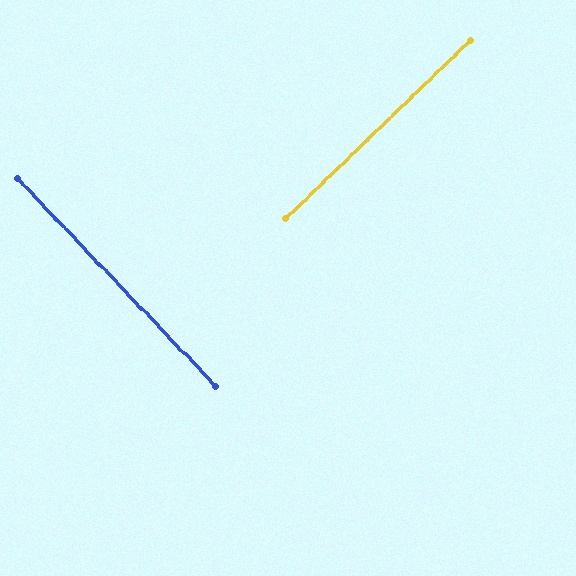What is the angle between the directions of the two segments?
Approximately 90 degrees.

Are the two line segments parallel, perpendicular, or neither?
Perpendicular — they meet at approximately 90°.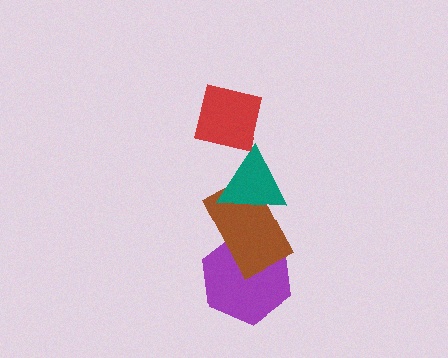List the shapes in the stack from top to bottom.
From top to bottom: the red square, the teal triangle, the brown rectangle, the purple hexagon.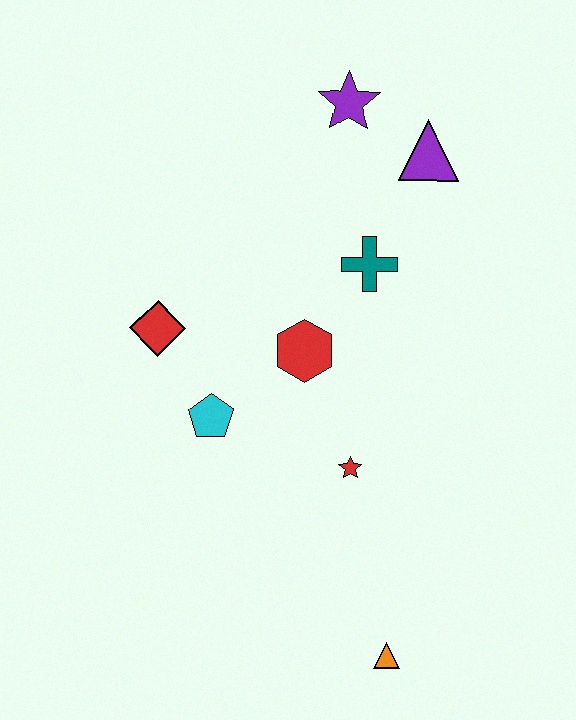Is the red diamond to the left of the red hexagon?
Yes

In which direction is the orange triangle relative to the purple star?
The orange triangle is below the purple star.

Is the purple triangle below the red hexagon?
No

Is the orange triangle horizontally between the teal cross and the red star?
No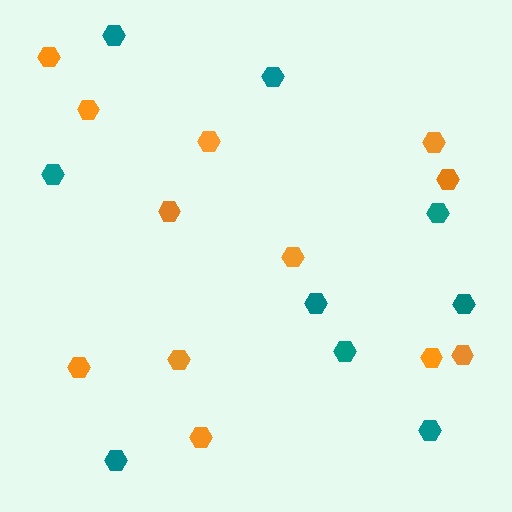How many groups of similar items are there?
There are 2 groups: one group of orange hexagons (12) and one group of teal hexagons (9).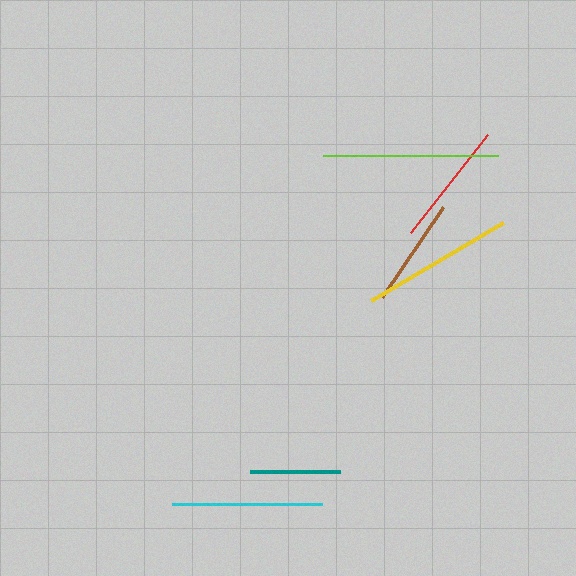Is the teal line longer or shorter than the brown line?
The brown line is longer than the teal line.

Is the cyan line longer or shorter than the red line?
The cyan line is longer than the red line.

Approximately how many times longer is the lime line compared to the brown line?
The lime line is approximately 1.6 times the length of the brown line.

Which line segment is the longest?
The lime line is the longest at approximately 175 pixels.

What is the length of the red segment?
The red segment is approximately 124 pixels long.